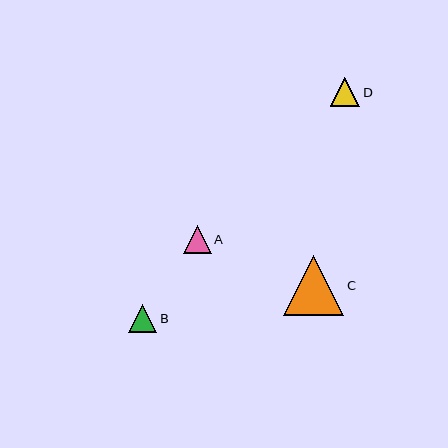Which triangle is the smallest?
Triangle A is the smallest with a size of approximately 28 pixels.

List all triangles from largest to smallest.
From largest to smallest: C, D, B, A.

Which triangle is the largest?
Triangle C is the largest with a size of approximately 61 pixels.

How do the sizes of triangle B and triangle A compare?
Triangle B and triangle A are approximately the same size.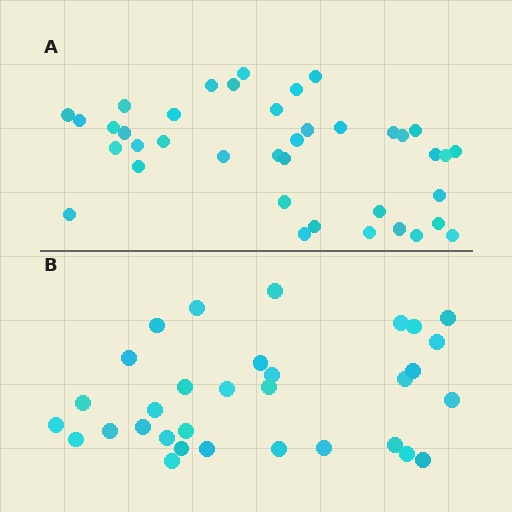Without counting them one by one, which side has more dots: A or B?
Region A (the top region) has more dots.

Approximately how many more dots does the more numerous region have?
Region A has roughly 8 or so more dots than region B.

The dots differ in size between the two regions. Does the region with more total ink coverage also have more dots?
No. Region B has more total ink coverage because its dots are larger, but region A actually contains more individual dots. Total area can be misleading — the number of items is what matters here.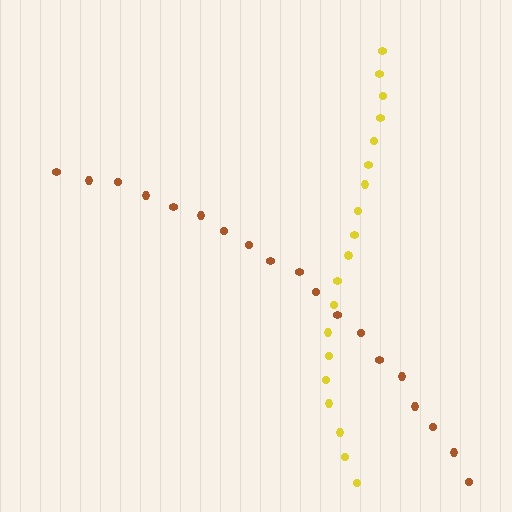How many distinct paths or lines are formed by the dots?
There are 2 distinct paths.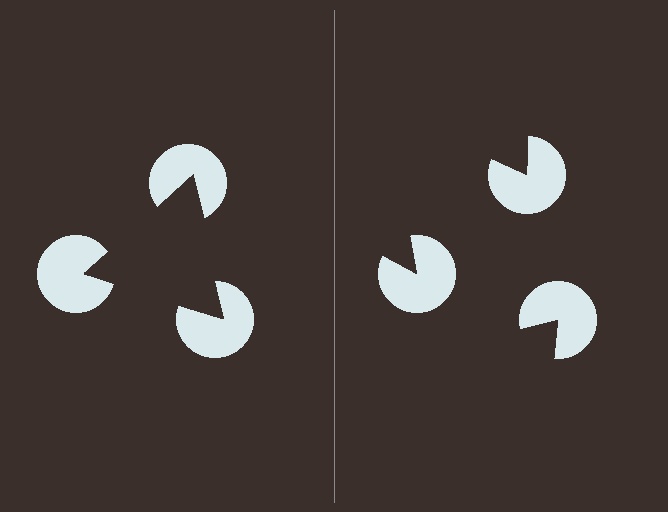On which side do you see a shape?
An illusory triangle appears on the left side. On the right side the wedge cuts are rotated, so no coherent shape forms.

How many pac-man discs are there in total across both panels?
6 — 3 on each side.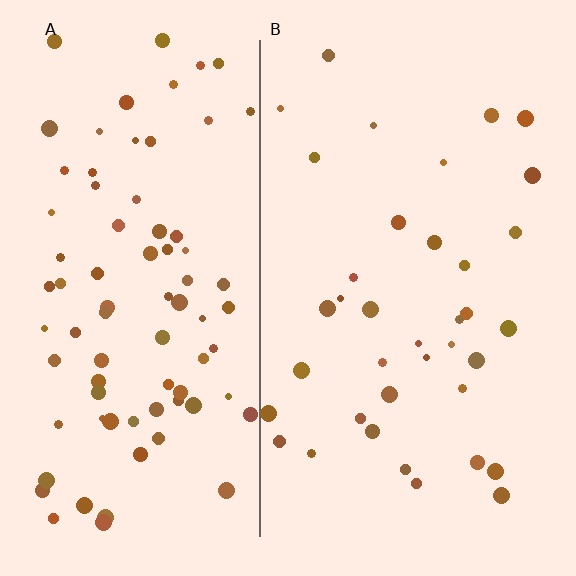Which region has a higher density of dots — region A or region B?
A (the left).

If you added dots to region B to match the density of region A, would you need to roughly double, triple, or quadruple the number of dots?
Approximately double.